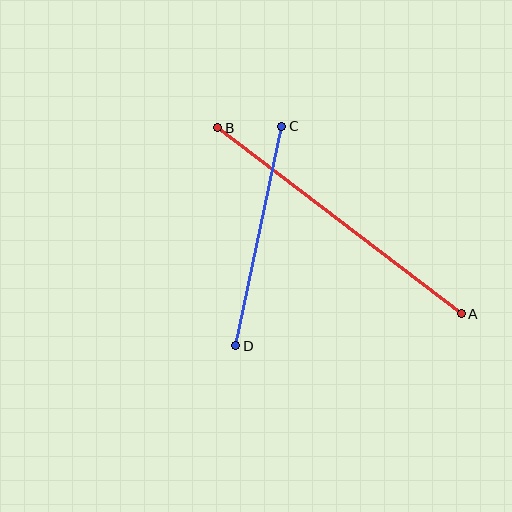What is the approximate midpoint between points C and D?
The midpoint is at approximately (259, 236) pixels.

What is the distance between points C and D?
The distance is approximately 224 pixels.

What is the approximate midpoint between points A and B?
The midpoint is at approximately (340, 221) pixels.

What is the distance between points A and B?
The distance is approximately 306 pixels.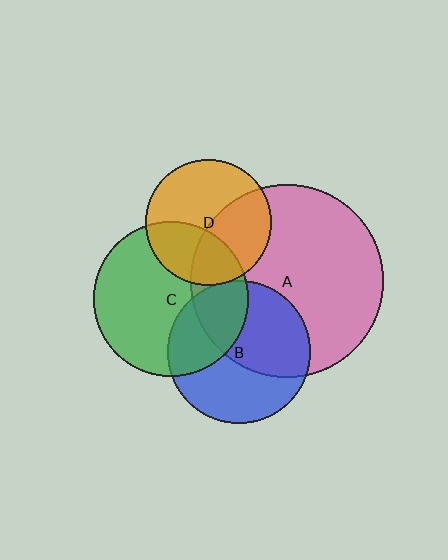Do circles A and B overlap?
Yes.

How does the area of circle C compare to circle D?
Approximately 1.5 times.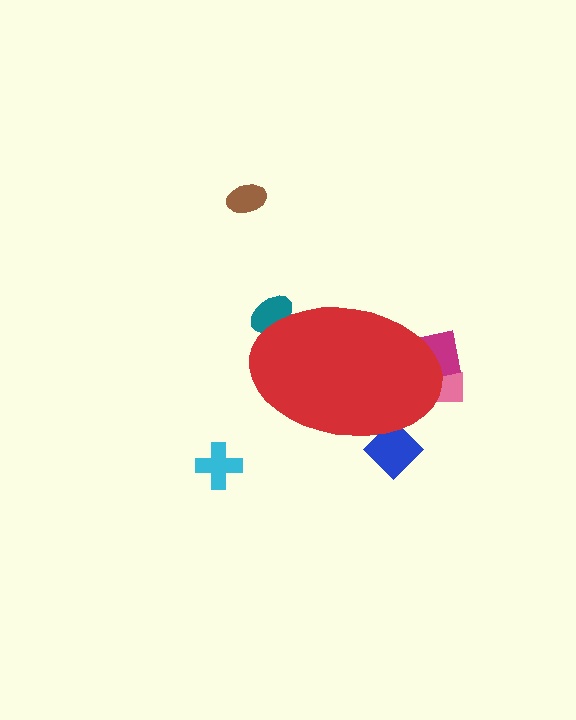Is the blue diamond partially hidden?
Yes, the blue diamond is partially hidden behind the red ellipse.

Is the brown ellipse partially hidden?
No, the brown ellipse is fully visible.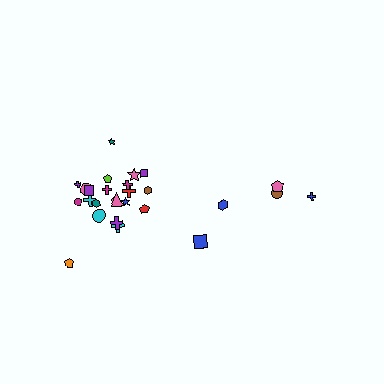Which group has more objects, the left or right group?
The left group.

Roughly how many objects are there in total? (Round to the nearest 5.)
Roughly 25 objects in total.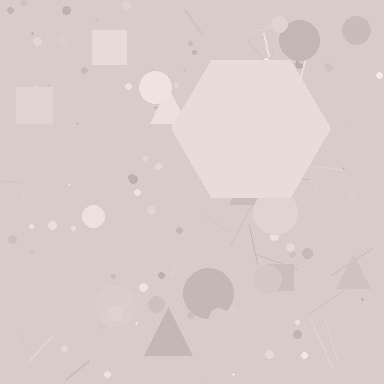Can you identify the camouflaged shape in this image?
The camouflaged shape is a hexagon.